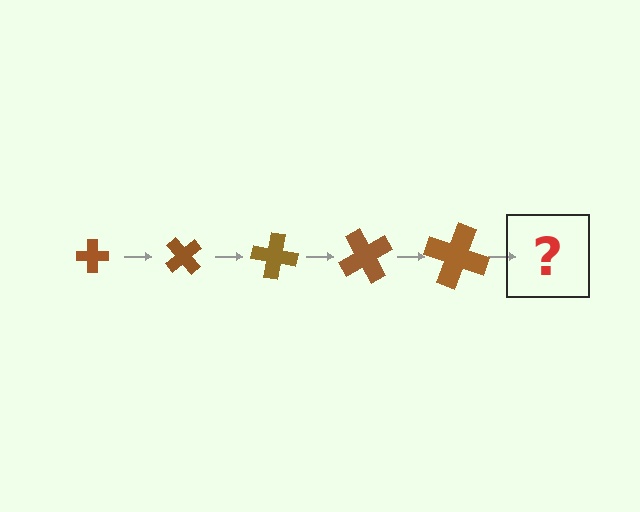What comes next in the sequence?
The next element should be a cross, larger than the previous one and rotated 250 degrees from the start.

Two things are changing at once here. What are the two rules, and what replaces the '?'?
The two rules are that the cross grows larger each step and it rotates 50 degrees each step. The '?' should be a cross, larger than the previous one and rotated 250 degrees from the start.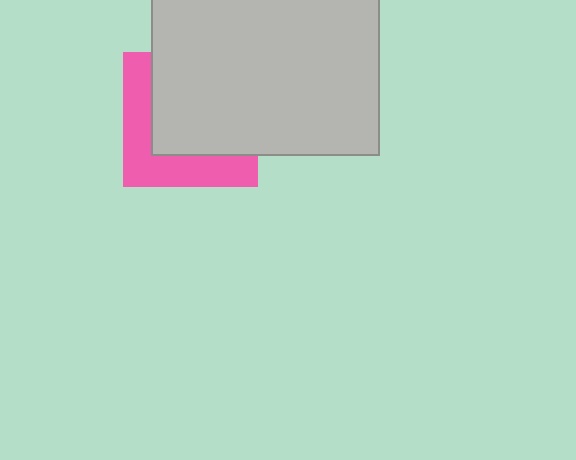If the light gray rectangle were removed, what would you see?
You would see the complete pink square.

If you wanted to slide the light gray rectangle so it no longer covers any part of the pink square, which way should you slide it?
Slide it toward the upper-right — that is the most direct way to separate the two shapes.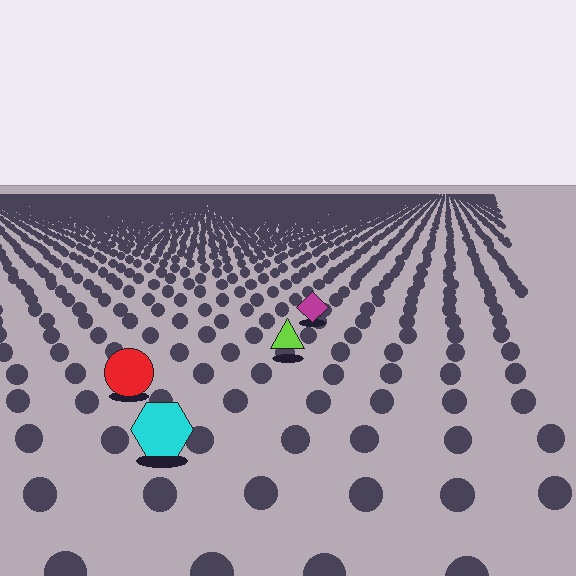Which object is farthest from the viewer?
The magenta diamond is farthest from the viewer. It appears smaller and the ground texture around it is denser.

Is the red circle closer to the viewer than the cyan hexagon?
No. The cyan hexagon is closer — you can tell from the texture gradient: the ground texture is coarser near it.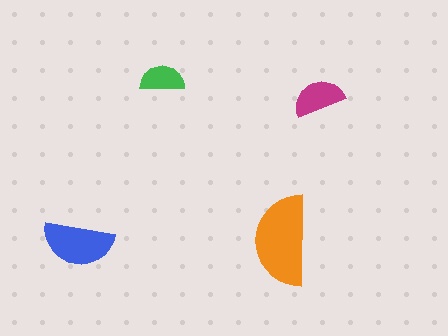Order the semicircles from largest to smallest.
the orange one, the blue one, the magenta one, the green one.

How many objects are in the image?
There are 4 objects in the image.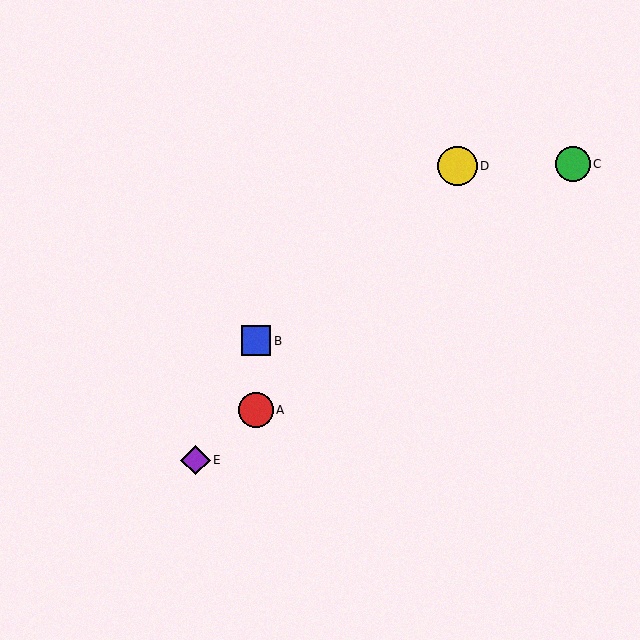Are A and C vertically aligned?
No, A is at x≈256 and C is at x≈573.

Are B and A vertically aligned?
Yes, both are at x≈256.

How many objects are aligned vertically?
2 objects (A, B) are aligned vertically.